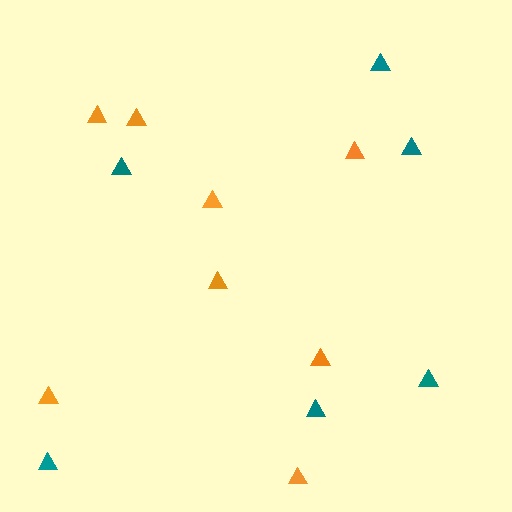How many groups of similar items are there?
There are 2 groups: one group of orange triangles (8) and one group of teal triangles (6).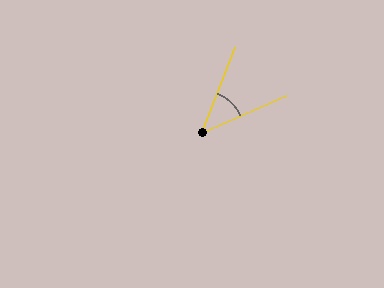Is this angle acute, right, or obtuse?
It is acute.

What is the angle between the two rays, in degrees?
Approximately 45 degrees.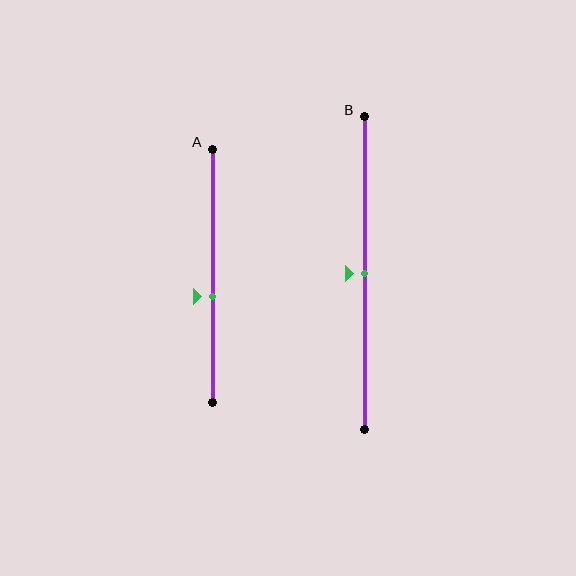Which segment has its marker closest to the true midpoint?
Segment B has its marker closest to the true midpoint.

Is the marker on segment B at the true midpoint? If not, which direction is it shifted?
Yes, the marker on segment B is at the true midpoint.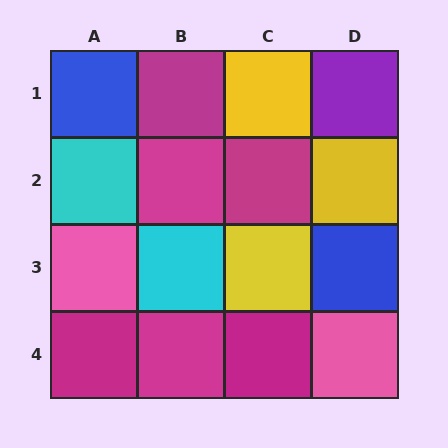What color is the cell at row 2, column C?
Magenta.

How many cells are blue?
2 cells are blue.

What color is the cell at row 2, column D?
Yellow.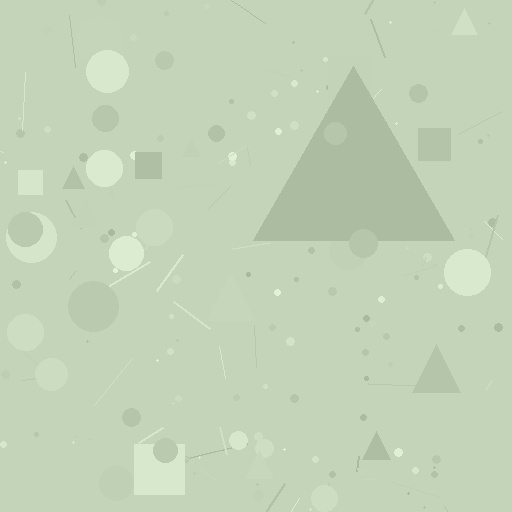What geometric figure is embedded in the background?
A triangle is embedded in the background.